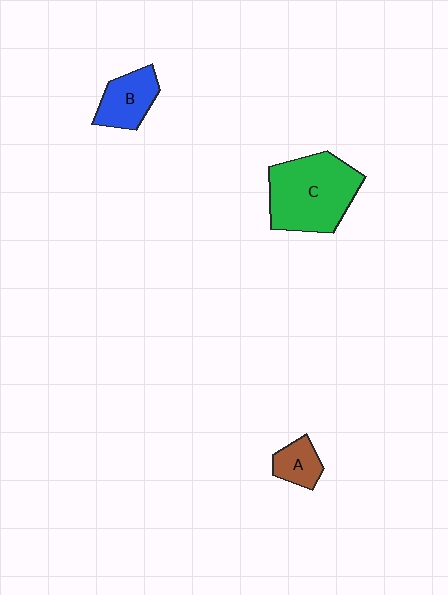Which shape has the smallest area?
Shape A (brown).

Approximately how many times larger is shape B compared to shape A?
Approximately 1.5 times.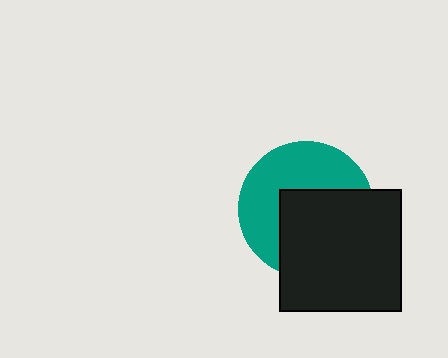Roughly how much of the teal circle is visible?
About half of it is visible (roughly 50%).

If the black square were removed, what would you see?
You would see the complete teal circle.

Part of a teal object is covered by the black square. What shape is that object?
It is a circle.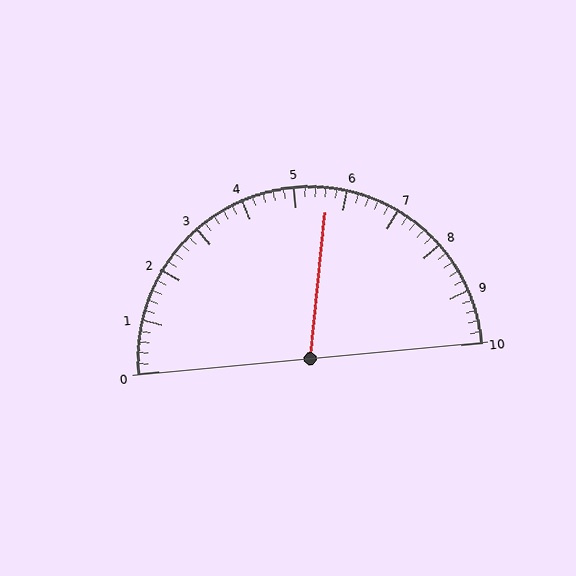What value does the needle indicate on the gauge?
The needle indicates approximately 5.6.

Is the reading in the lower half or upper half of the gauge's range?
The reading is in the upper half of the range (0 to 10).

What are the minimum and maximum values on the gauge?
The gauge ranges from 0 to 10.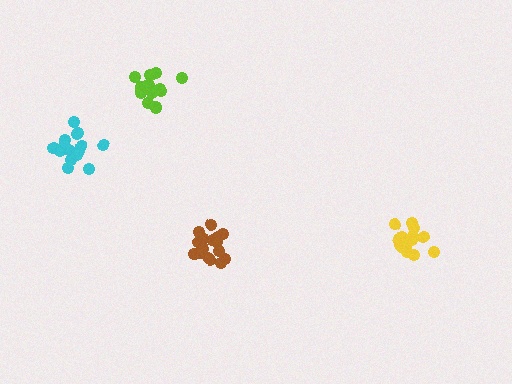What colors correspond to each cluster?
The clusters are colored: yellow, cyan, brown, lime.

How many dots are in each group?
Group 1: 16 dots, Group 2: 18 dots, Group 3: 19 dots, Group 4: 14 dots (67 total).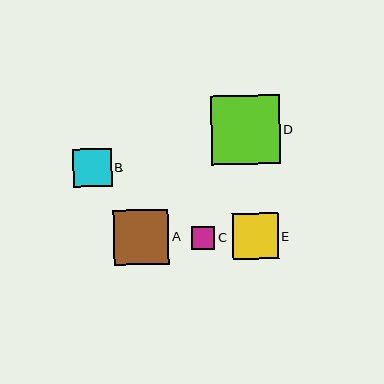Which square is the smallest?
Square C is the smallest with a size of approximately 23 pixels.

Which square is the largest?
Square D is the largest with a size of approximately 68 pixels.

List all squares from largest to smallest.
From largest to smallest: D, A, E, B, C.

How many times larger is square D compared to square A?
Square D is approximately 1.2 times the size of square A.